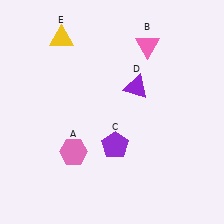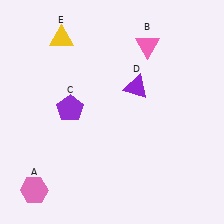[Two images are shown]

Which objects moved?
The objects that moved are: the pink hexagon (A), the purple pentagon (C).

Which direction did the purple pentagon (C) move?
The purple pentagon (C) moved left.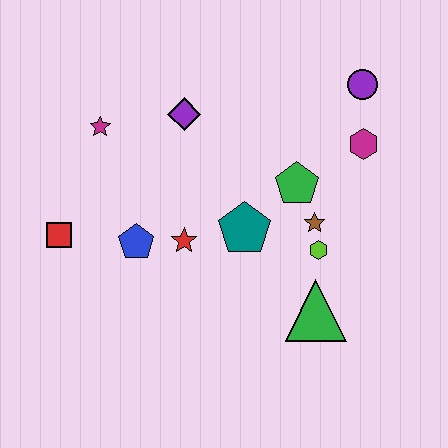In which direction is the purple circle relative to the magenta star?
The purple circle is to the right of the magenta star.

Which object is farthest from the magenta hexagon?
The red square is farthest from the magenta hexagon.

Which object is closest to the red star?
The blue pentagon is closest to the red star.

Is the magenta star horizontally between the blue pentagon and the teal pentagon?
No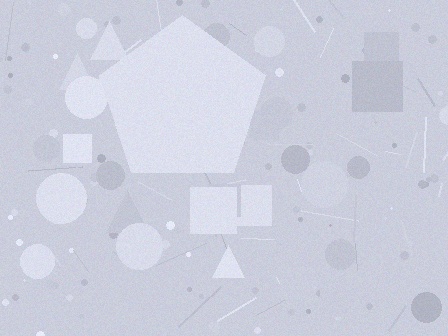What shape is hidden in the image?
A pentagon is hidden in the image.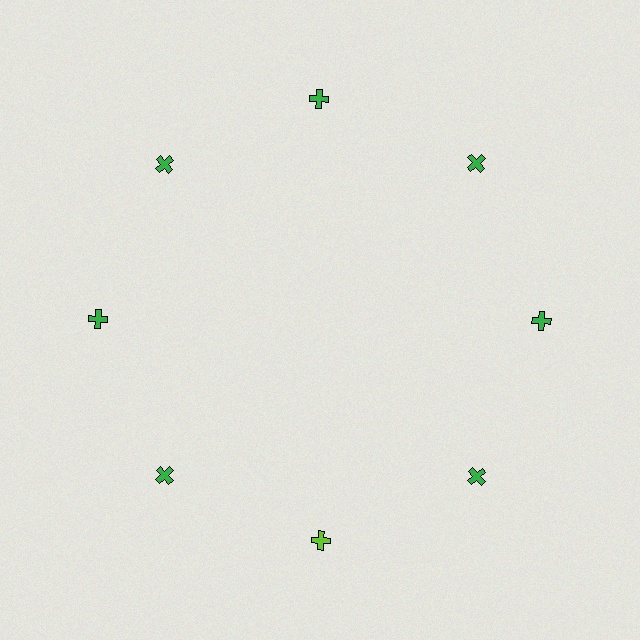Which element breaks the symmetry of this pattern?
The lime cross at roughly the 6 o'clock position breaks the symmetry. All other shapes are green crosses.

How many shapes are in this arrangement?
There are 8 shapes arranged in a ring pattern.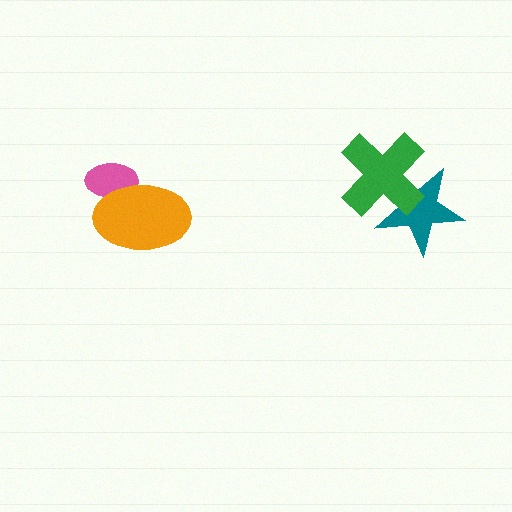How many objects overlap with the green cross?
1 object overlaps with the green cross.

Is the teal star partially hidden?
Yes, it is partially covered by another shape.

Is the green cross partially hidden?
No, no other shape covers it.